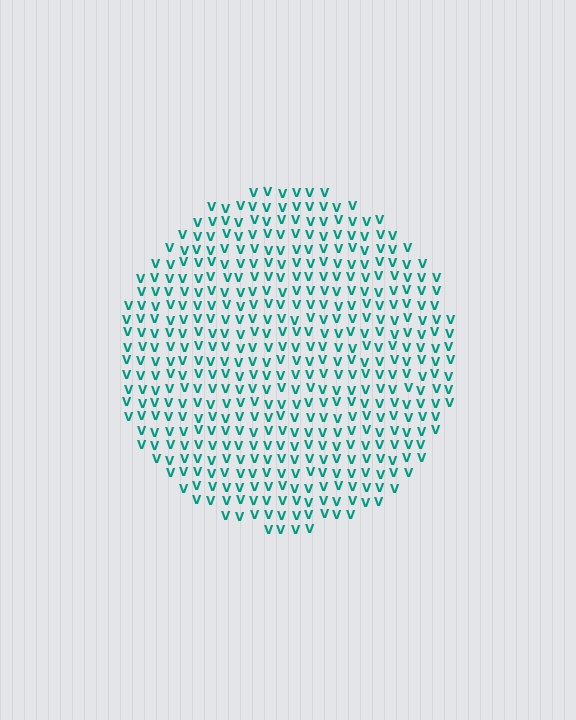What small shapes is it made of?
It is made of small letter V's.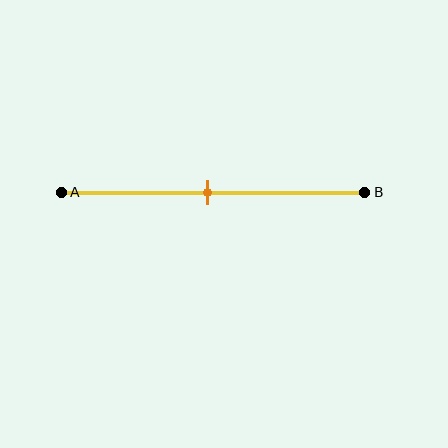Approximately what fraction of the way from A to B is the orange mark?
The orange mark is approximately 50% of the way from A to B.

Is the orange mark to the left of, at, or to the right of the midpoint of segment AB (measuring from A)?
The orange mark is approximately at the midpoint of segment AB.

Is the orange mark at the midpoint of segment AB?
Yes, the mark is approximately at the midpoint.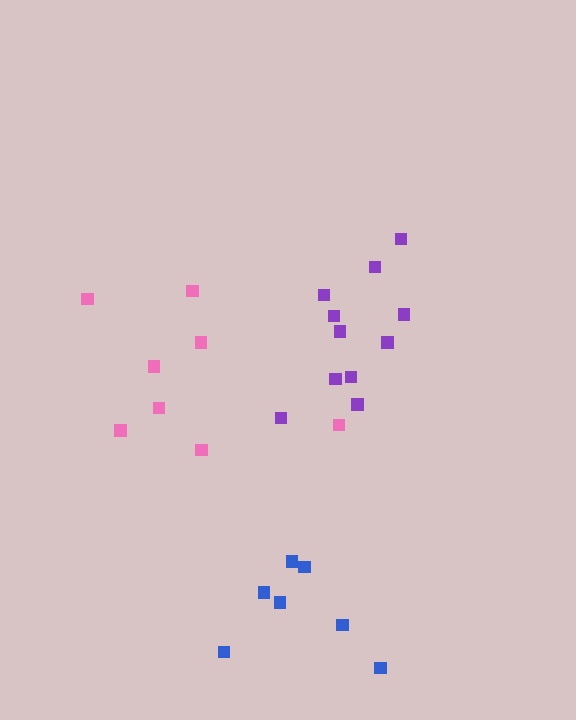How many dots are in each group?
Group 1: 7 dots, Group 2: 11 dots, Group 3: 8 dots (26 total).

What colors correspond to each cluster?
The clusters are colored: blue, purple, pink.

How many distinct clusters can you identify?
There are 3 distinct clusters.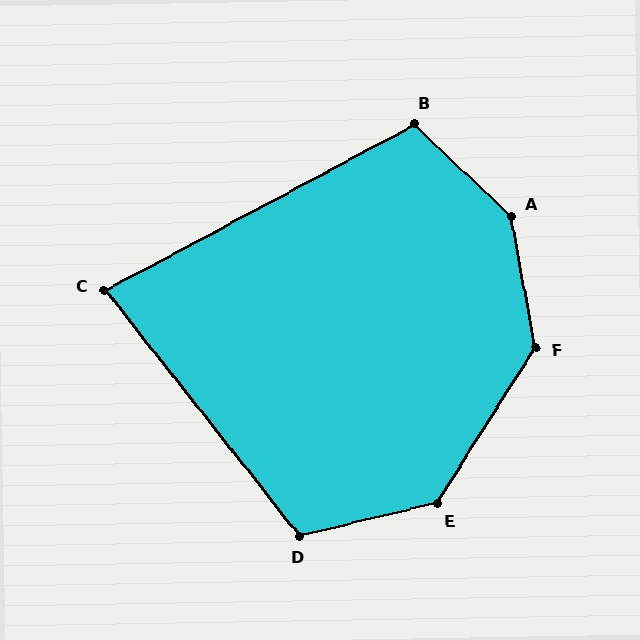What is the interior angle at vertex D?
Approximately 115 degrees (obtuse).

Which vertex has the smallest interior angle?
C, at approximately 80 degrees.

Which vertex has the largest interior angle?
A, at approximately 144 degrees.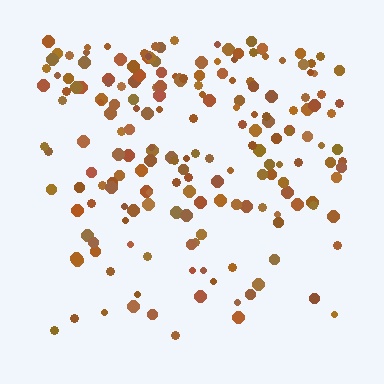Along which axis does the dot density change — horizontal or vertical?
Vertical.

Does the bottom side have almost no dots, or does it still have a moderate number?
Still a moderate number, just noticeably fewer than the top.